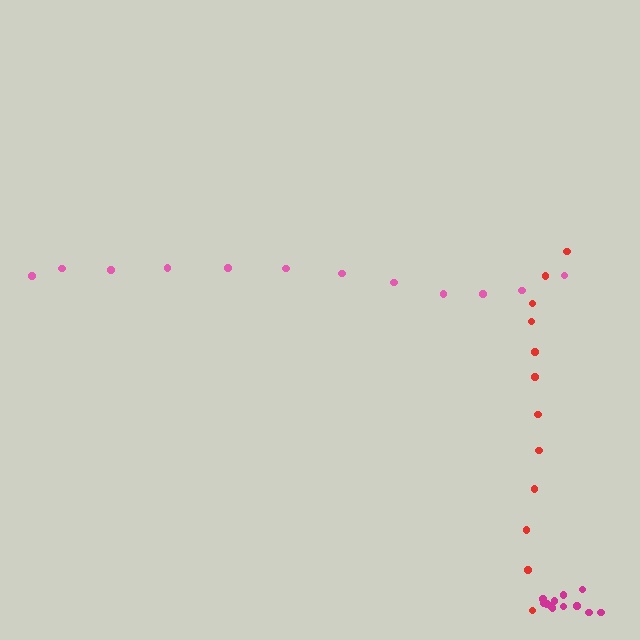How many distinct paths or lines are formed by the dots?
There are 3 distinct paths.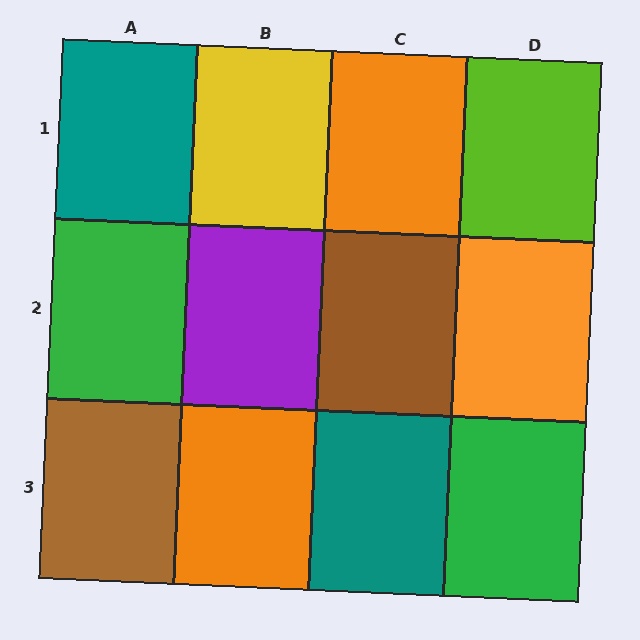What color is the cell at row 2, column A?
Green.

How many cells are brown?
2 cells are brown.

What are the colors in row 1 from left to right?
Teal, yellow, orange, lime.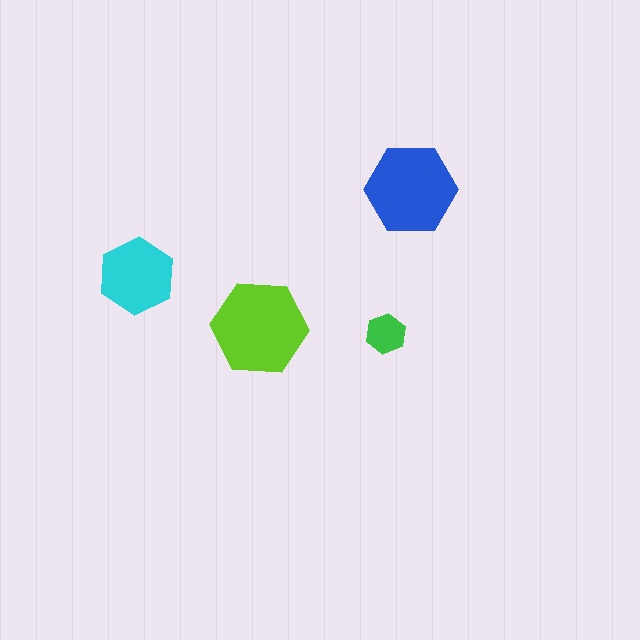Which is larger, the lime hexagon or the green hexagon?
The lime one.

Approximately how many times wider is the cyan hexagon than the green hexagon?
About 2 times wider.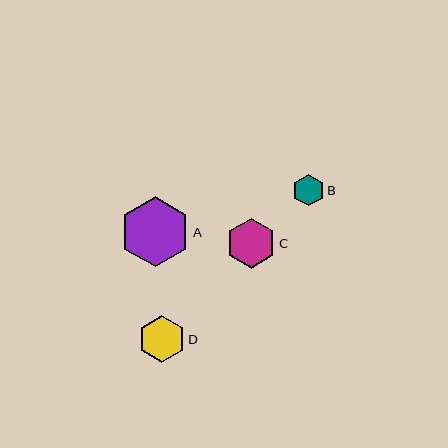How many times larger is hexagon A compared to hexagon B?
Hexagon A is approximately 2.2 times the size of hexagon B.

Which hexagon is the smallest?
Hexagon B is the smallest with a size of approximately 32 pixels.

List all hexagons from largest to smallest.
From largest to smallest: A, C, D, B.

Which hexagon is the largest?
Hexagon A is the largest with a size of approximately 70 pixels.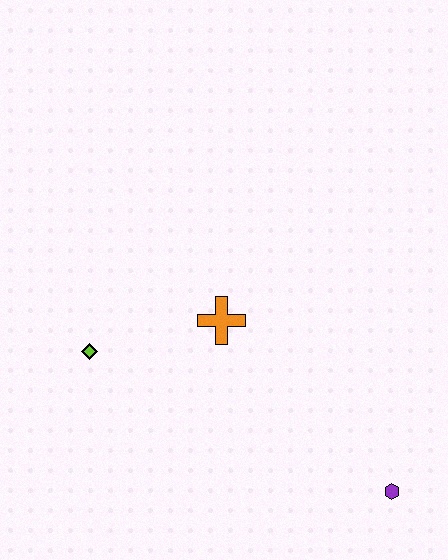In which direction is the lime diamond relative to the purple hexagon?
The lime diamond is to the left of the purple hexagon.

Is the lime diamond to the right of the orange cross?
No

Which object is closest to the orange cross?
The lime diamond is closest to the orange cross.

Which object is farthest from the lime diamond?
The purple hexagon is farthest from the lime diamond.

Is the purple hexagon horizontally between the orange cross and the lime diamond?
No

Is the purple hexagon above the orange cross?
No